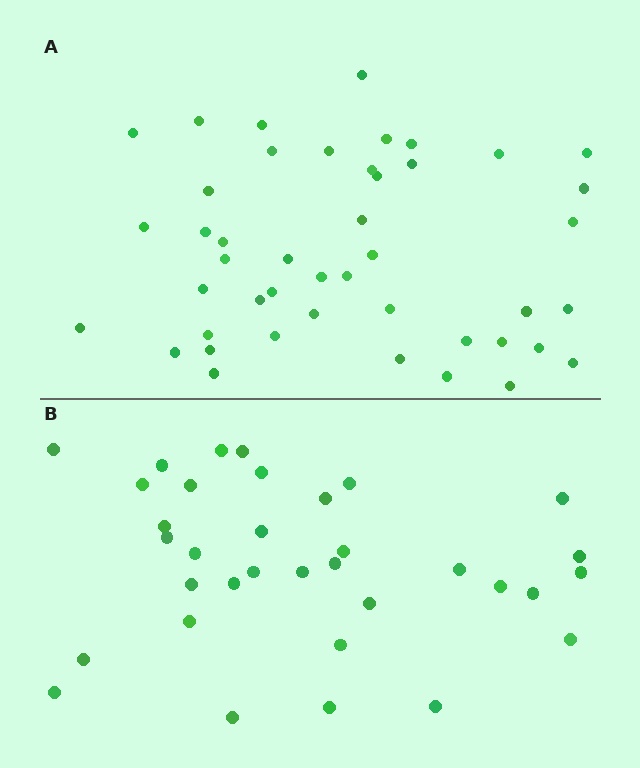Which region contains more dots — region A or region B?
Region A (the top region) has more dots.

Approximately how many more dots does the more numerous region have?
Region A has roughly 12 or so more dots than region B.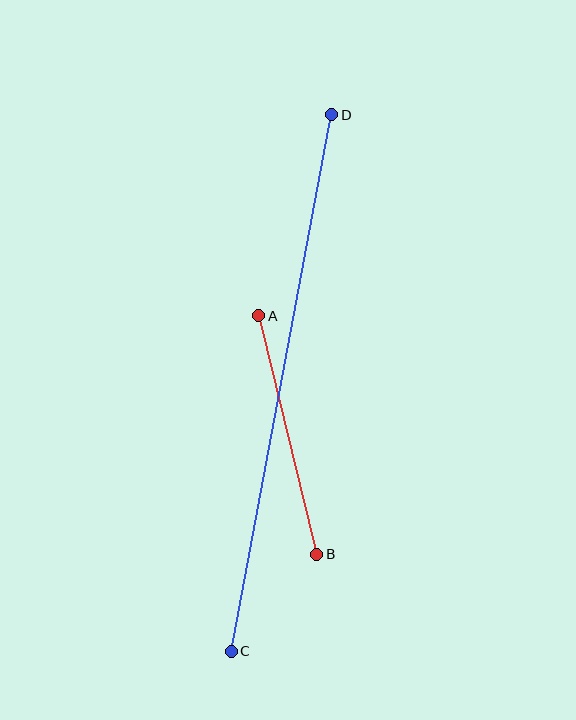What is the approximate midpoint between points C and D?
The midpoint is at approximately (282, 383) pixels.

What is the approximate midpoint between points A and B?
The midpoint is at approximately (288, 435) pixels.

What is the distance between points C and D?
The distance is approximately 546 pixels.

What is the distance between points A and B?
The distance is approximately 245 pixels.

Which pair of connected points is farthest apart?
Points C and D are farthest apart.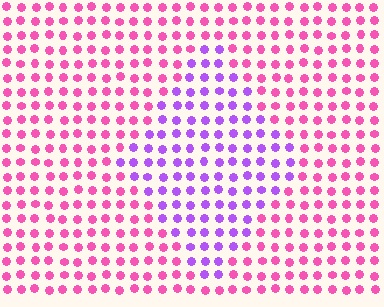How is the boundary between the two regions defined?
The boundary is defined purely by a slight shift in hue (about 49 degrees). Spacing, size, and orientation are identical on both sides.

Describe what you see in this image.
The image is filled with small pink elements in a uniform arrangement. A diamond-shaped region is visible where the elements are tinted to a slightly different hue, forming a subtle color boundary.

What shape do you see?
I see a diamond.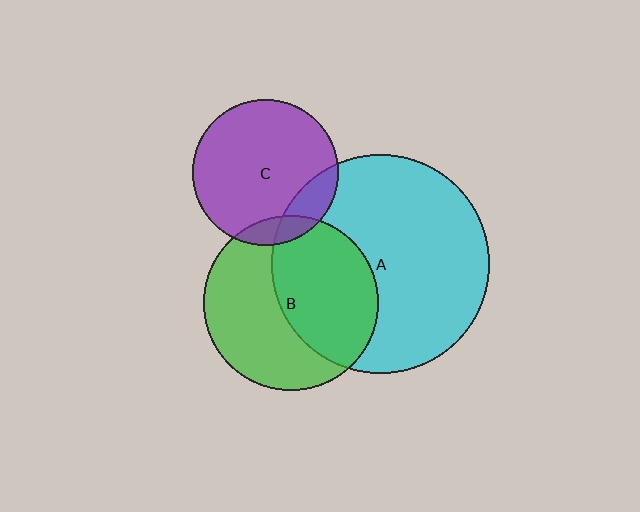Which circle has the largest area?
Circle A (cyan).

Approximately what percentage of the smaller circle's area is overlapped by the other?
Approximately 50%.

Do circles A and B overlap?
Yes.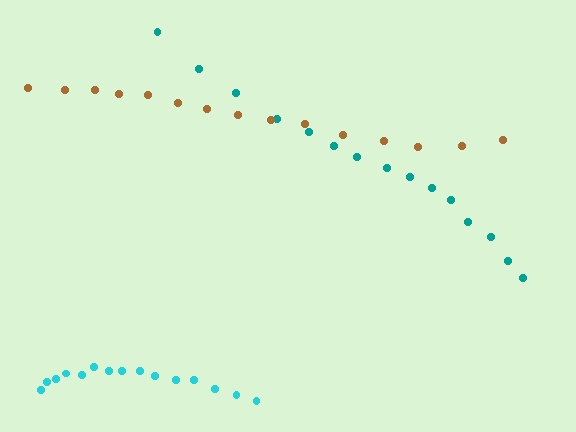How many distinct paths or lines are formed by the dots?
There are 3 distinct paths.